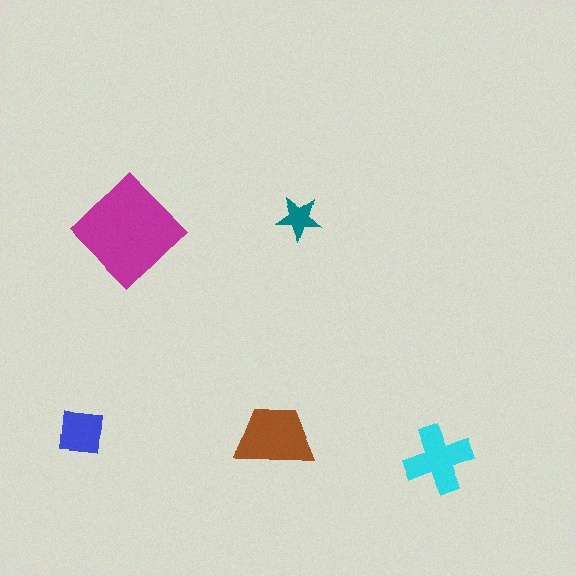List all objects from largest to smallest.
The magenta diamond, the brown trapezoid, the cyan cross, the blue square, the teal star.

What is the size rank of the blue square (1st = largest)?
4th.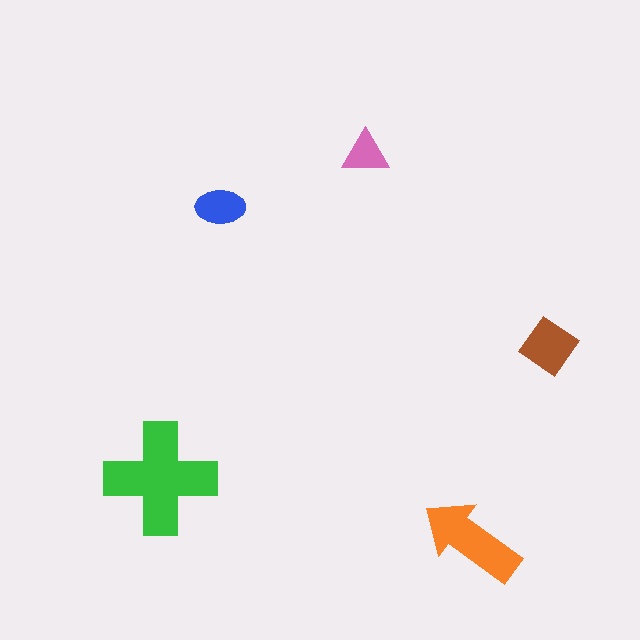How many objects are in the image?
There are 5 objects in the image.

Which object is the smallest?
The pink triangle.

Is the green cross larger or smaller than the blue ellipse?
Larger.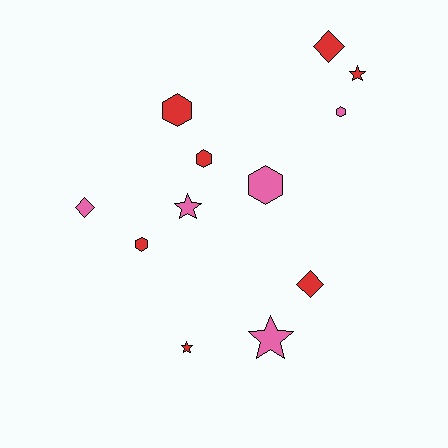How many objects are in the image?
There are 12 objects.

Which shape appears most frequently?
Hexagon, with 5 objects.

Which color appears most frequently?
Red, with 7 objects.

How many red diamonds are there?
There are 2 red diamonds.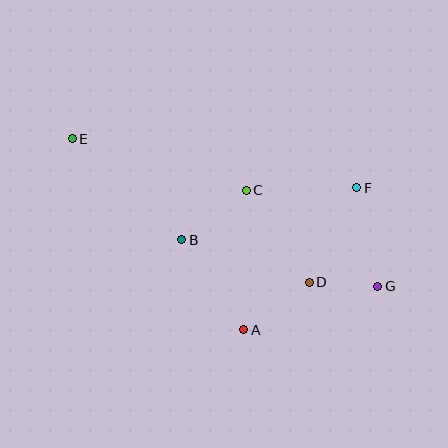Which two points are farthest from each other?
Points E and G are farthest from each other.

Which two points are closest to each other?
Points D and G are closest to each other.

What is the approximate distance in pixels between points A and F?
The distance between A and F is approximately 181 pixels.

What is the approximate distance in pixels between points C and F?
The distance between C and F is approximately 111 pixels.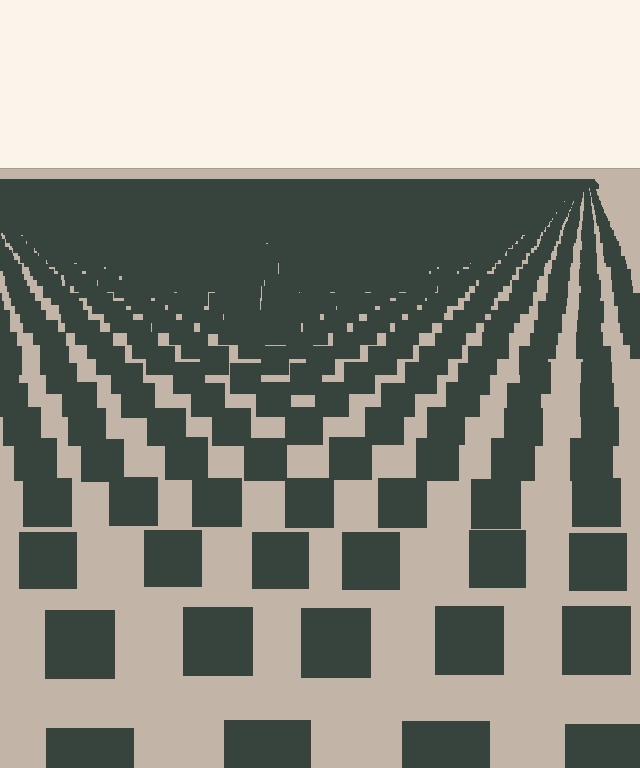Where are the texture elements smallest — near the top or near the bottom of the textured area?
Near the top.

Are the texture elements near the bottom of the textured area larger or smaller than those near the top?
Larger. Near the bottom, elements are closer to the viewer and appear at a bigger on-screen size.